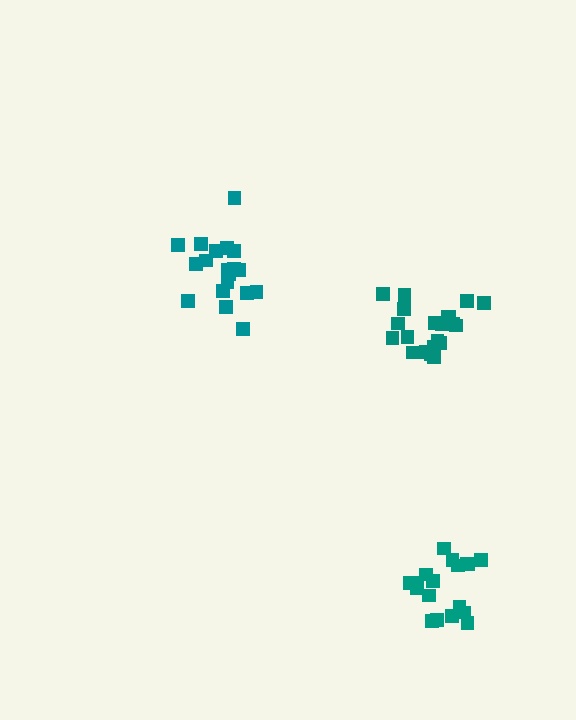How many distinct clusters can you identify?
There are 3 distinct clusters.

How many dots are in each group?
Group 1: 19 dots, Group 2: 21 dots, Group 3: 19 dots (59 total).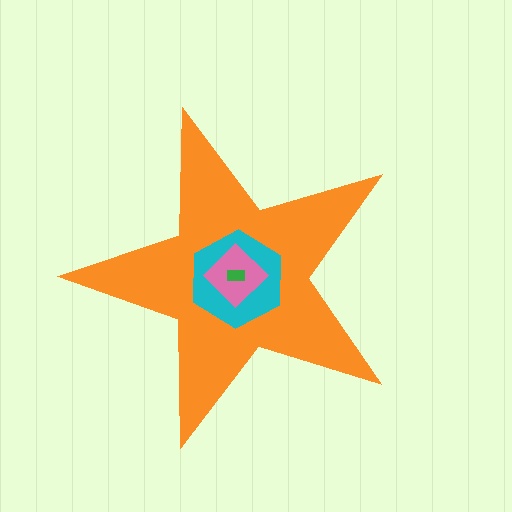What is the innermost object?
The green rectangle.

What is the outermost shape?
The orange star.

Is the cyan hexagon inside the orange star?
Yes.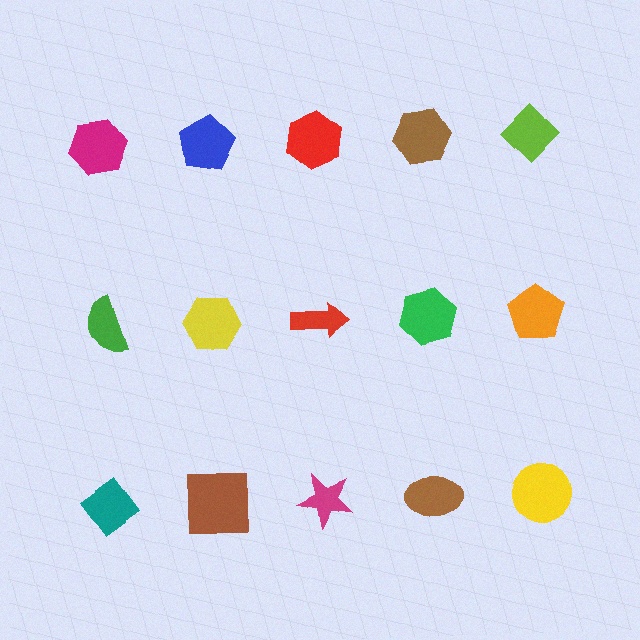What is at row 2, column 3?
A red arrow.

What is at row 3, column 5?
A yellow circle.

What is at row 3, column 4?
A brown ellipse.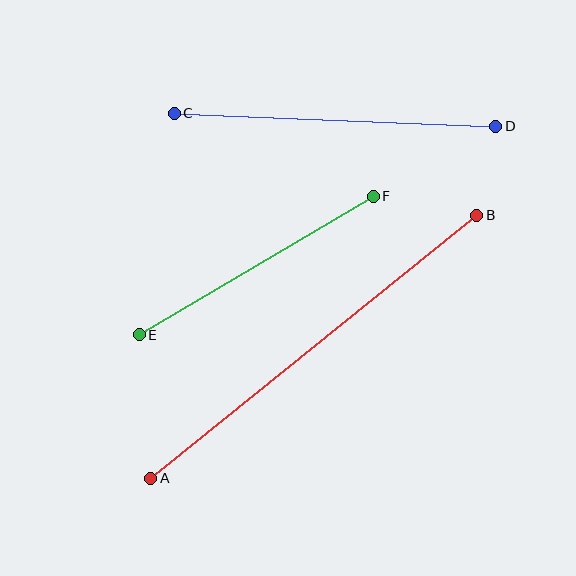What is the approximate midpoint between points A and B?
The midpoint is at approximately (314, 347) pixels.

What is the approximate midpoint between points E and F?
The midpoint is at approximately (256, 265) pixels.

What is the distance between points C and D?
The distance is approximately 322 pixels.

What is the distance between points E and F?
The distance is approximately 272 pixels.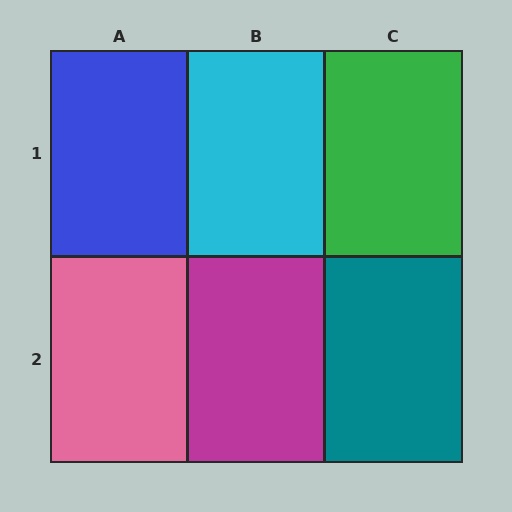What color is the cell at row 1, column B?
Cyan.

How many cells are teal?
1 cell is teal.